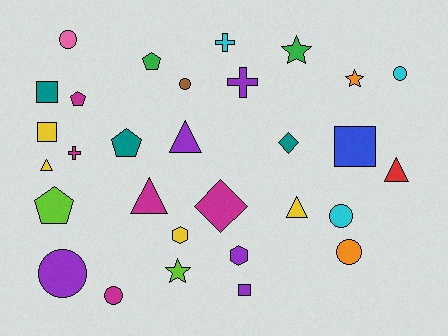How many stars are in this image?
There are 3 stars.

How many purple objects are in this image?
There are 5 purple objects.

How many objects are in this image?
There are 30 objects.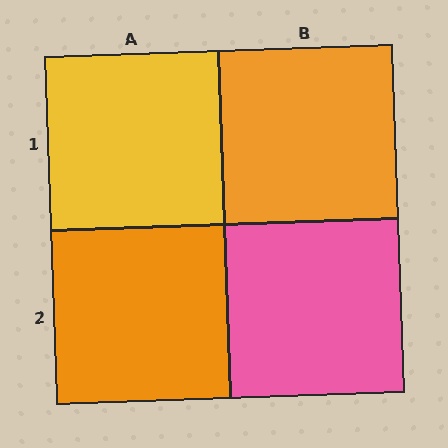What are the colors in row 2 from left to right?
Orange, pink.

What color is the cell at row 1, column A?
Yellow.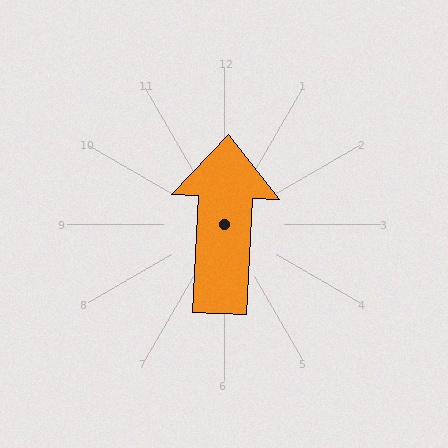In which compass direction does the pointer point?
North.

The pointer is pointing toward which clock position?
Roughly 12 o'clock.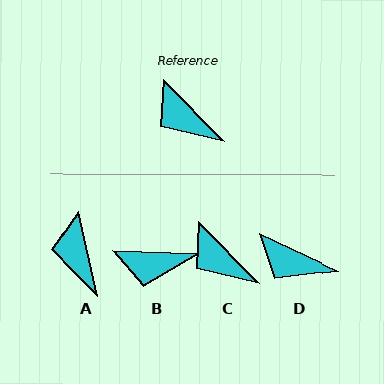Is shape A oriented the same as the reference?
No, it is off by about 32 degrees.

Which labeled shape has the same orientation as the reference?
C.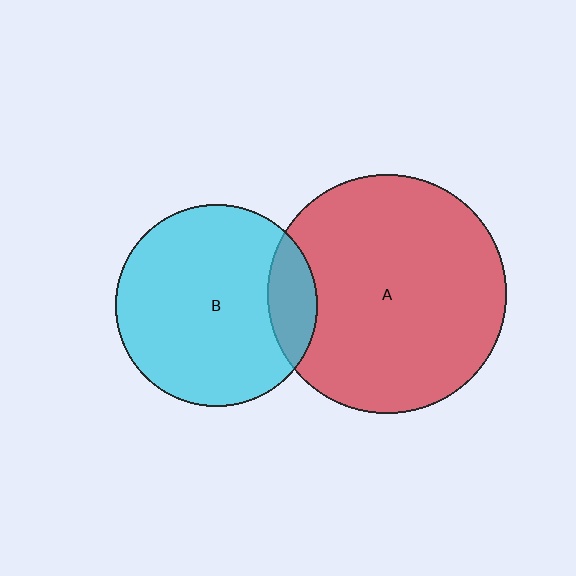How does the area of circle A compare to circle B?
Approximately 1.4 times.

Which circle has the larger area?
Circle A (red).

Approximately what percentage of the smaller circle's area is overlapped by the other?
Approximately 15%.